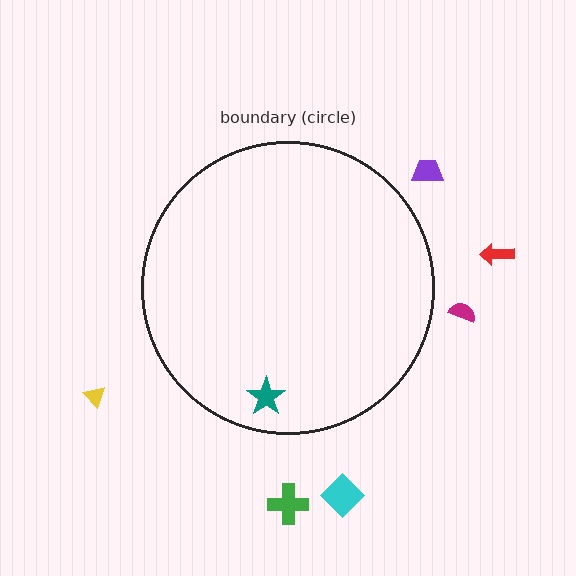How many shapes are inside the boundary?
1 inside, 6 outside.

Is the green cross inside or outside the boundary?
Outside.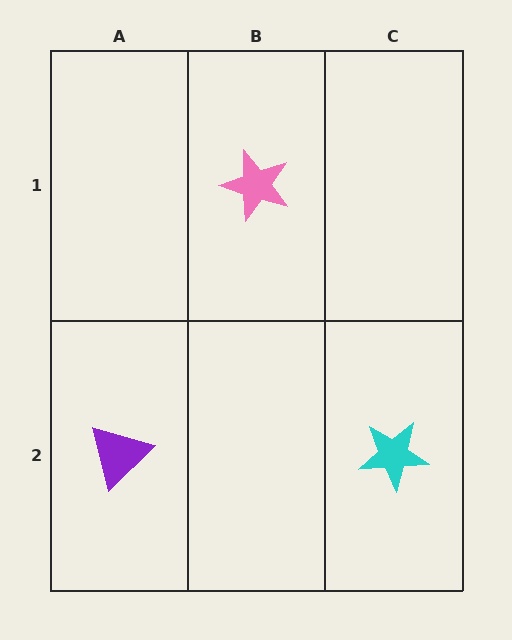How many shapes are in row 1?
1 shape.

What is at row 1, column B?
A pink star.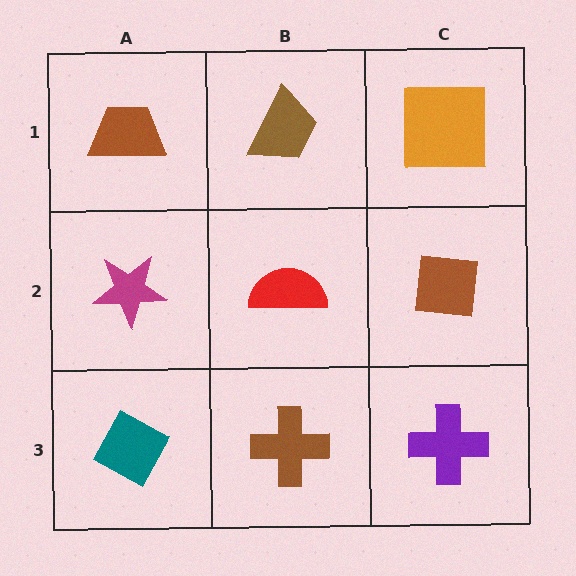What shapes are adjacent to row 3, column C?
A brown square (row 2, column C), a brown cross (row 3, column B).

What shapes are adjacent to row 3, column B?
A red semicircle (row 2, column B), a teal diamond (row 3, column A), a purple cross (row 3, column C).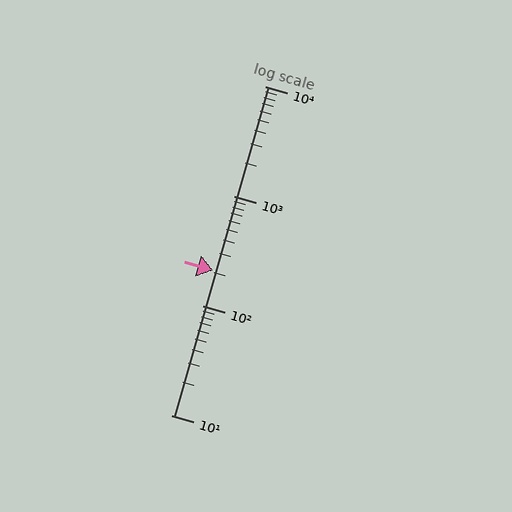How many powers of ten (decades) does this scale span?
The scale spans 3 decades, from 10 to 10000.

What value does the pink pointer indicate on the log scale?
The pointer indicates approximately 210.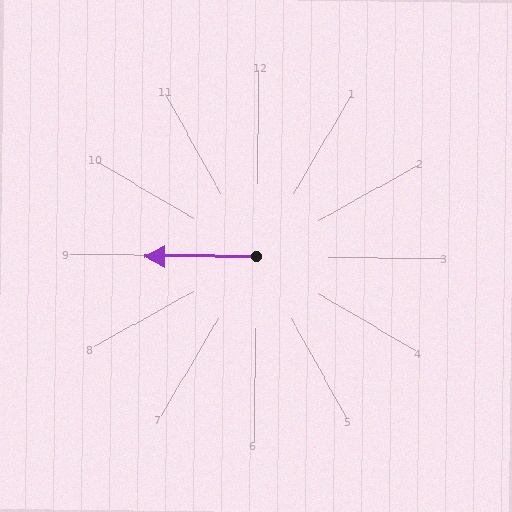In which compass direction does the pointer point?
West.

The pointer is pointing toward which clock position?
Roughly 9 o'clock.